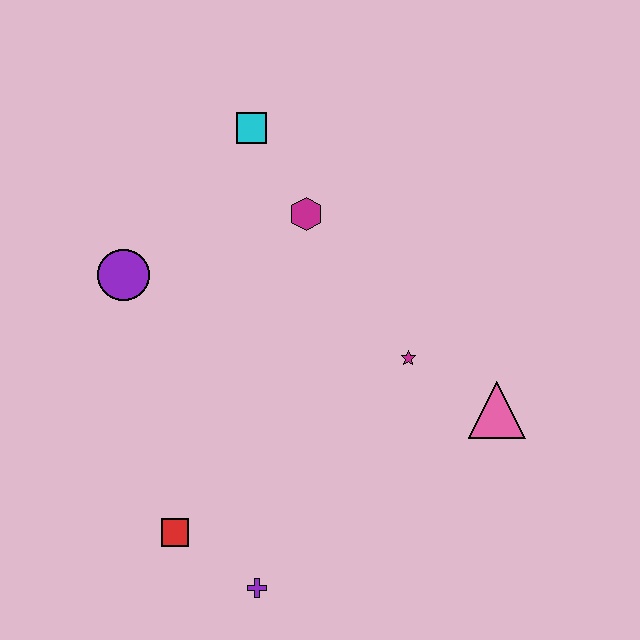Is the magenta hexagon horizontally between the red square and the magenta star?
Yes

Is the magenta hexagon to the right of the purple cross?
Yes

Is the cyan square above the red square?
Yes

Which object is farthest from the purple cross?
The cyan square is farthest from the purple cross.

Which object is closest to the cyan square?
The magenta hexagon is closest to the cyan square.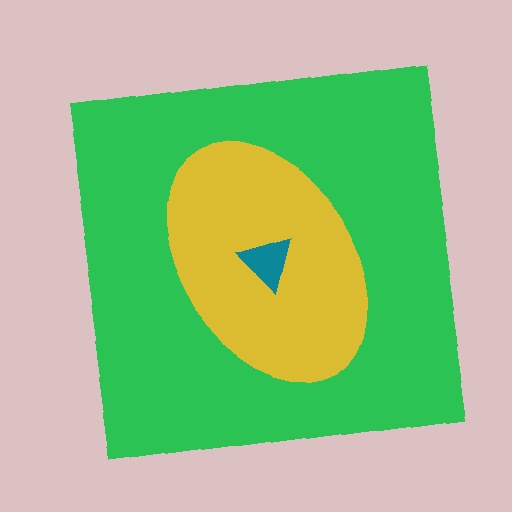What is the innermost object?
The teal triangle.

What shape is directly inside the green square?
The yellow ellipse.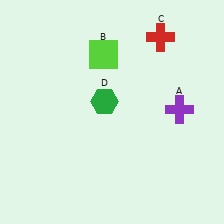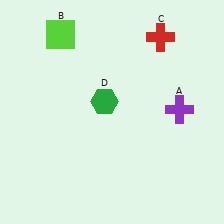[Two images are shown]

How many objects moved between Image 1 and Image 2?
1 object moved between the two images.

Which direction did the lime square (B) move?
The lime square (B) moved left.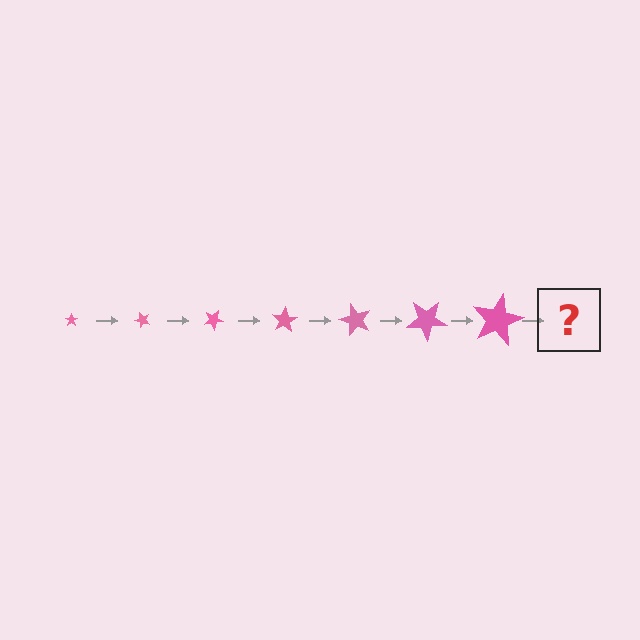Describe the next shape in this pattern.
It should be a star, larger than the previous one and rotated 350 degrees from the start.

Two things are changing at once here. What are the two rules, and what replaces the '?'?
The two rules are that the star grows larger each step and it rotates 50 degrees each step. The '?' should be a star, larger than the previous one and rotated 350 degrees from the start.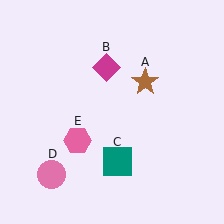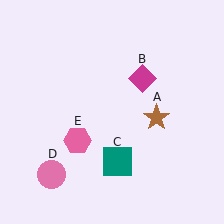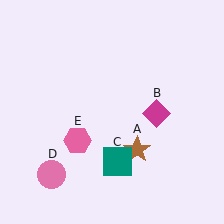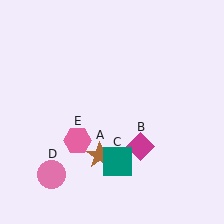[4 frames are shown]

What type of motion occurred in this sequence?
The brown star (object A), magenta diamond (object B) rotated clockwise around the center of the scene.